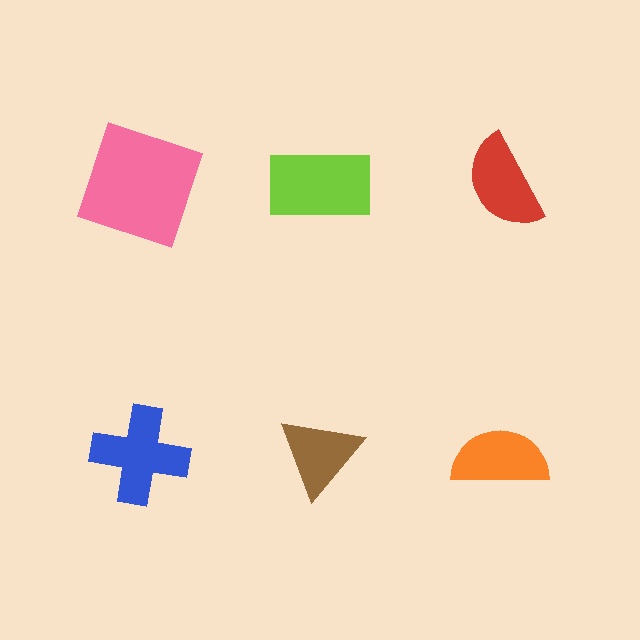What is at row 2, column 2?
A brown triangle.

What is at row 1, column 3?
A red semicircle.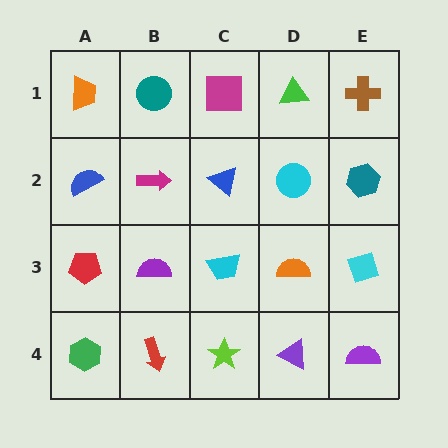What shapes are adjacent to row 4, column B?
A purple semicircle (row 3, column B), a green hexagon (row 4, column A), a lime star (row 4, column C).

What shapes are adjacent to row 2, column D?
A green triangle (row 1, column D), an orange semicircle (row 3, column D), a blue triangle (row 2, column C), a teal hexagon (row 2, column E).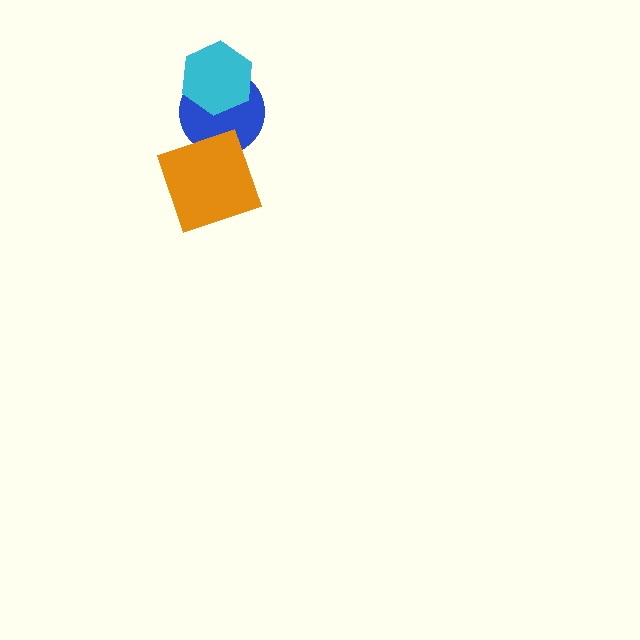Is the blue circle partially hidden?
Yes, it is partially covered by another shape.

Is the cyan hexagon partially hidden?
No, no other shape covers it.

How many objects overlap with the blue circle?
2 objects overlap with the blue circle.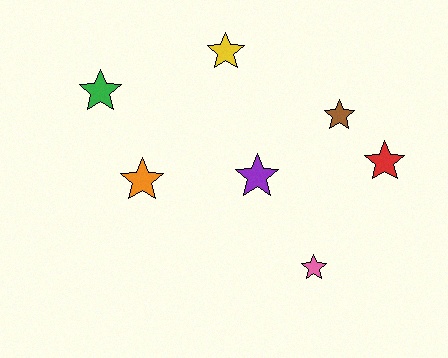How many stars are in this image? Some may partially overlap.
There are 7 stars.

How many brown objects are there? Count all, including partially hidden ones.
There is 1 brown object.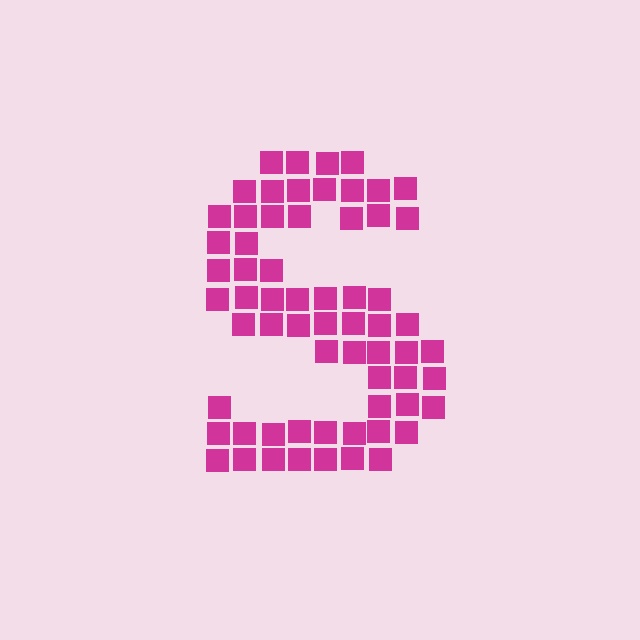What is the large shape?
The large shape is the letter S.